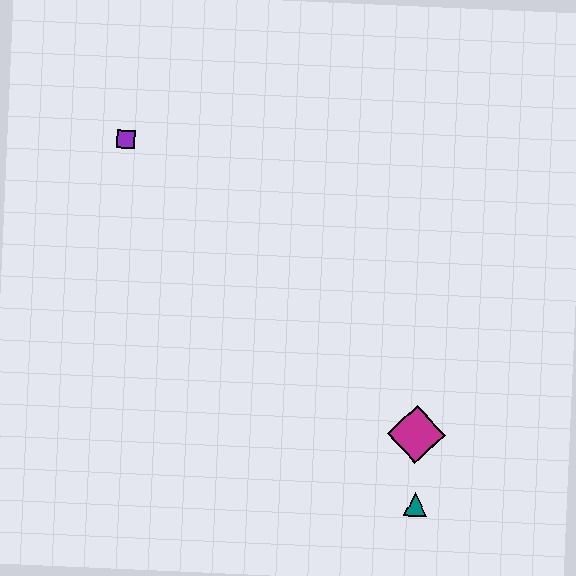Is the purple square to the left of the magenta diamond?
Yes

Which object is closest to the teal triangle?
The magenta diamond is closest to the teal triangle.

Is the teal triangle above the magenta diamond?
No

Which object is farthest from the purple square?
The teal triangle is farthest from the purple square.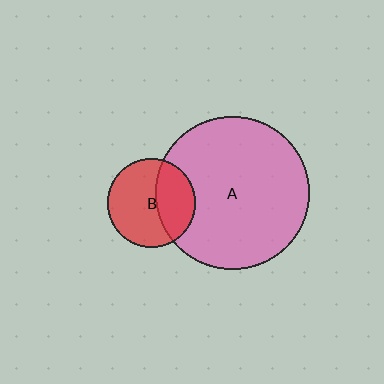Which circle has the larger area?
Circle A (pink).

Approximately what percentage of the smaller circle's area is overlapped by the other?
Approximately 35%.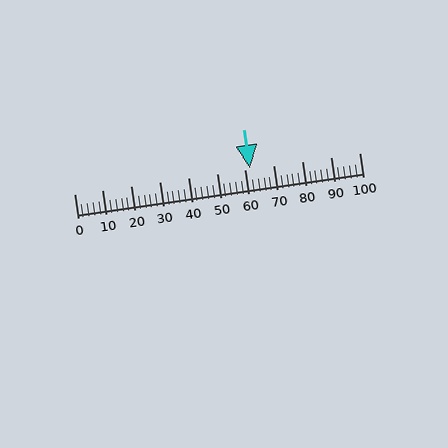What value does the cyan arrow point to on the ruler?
The cyan arrow points to approximately 62.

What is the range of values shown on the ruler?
The ruler shows values from 0 to 100.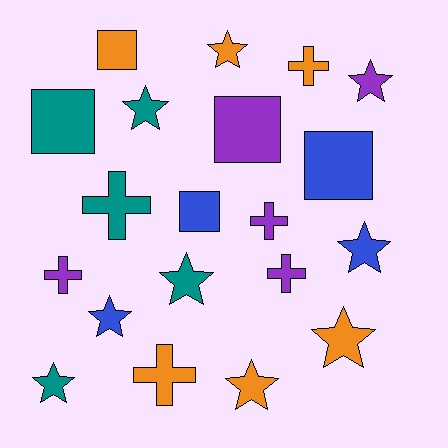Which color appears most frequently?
Orange, with 6 objects.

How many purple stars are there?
There is 1 purple star.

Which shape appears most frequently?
Star, with 9 objects.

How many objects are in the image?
There are 20 objects.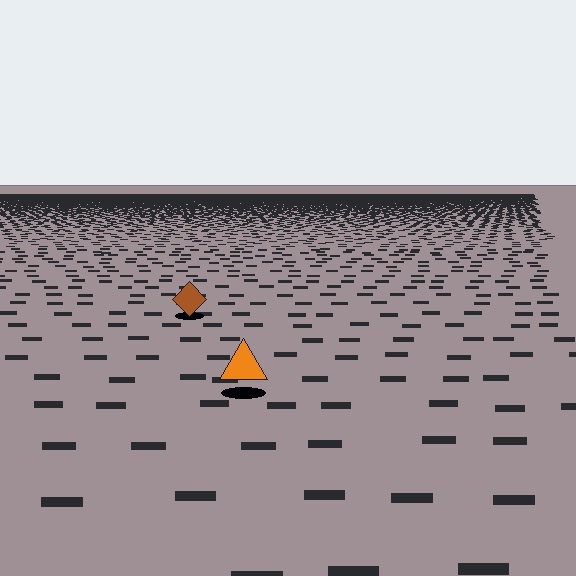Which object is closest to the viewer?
The orange triangle is closest. The texture marks near it are larger and more spread out.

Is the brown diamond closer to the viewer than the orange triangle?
No. The orange triangle is closer — you can tell from the texture gradient: the ground texture is coarser near it.